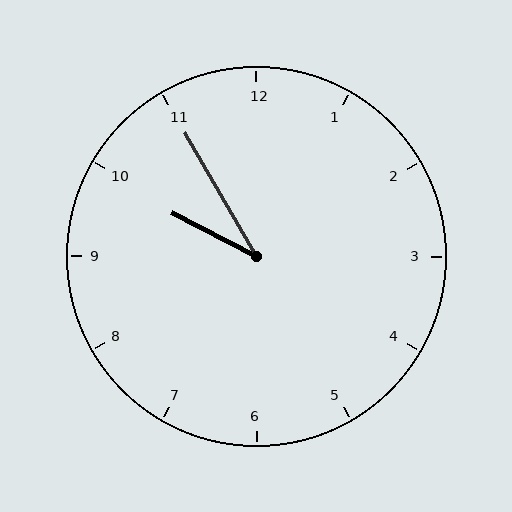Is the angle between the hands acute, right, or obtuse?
It is acute.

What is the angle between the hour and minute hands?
Approximately 32 degrees.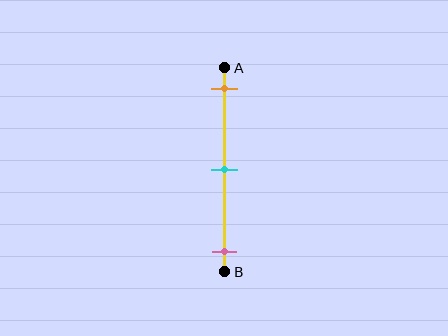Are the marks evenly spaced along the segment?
Yes, the marks are approximately evenly spaced.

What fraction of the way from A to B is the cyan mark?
The cyan mark is approximately 50% (0.5) of the way from A to B.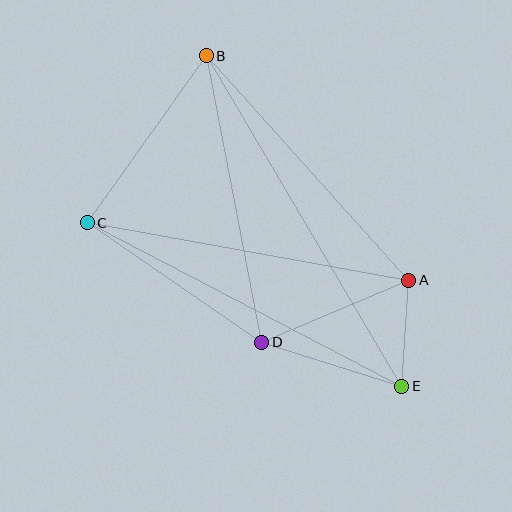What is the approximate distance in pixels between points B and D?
The distance between B and D is approximately 291 pixels.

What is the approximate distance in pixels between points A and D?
The distance between A and D is approximately 160 pixels.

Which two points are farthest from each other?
Points B and E are farthest from each other.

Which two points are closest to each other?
Points A and E are closest to each other.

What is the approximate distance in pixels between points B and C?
The distance between B and C is approximately 205 pixels.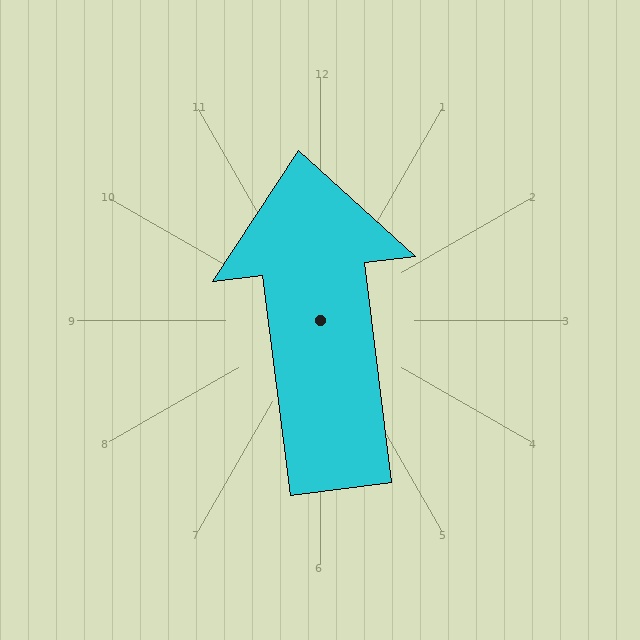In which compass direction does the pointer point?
North.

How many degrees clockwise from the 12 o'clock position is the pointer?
Approximately 353 degrees.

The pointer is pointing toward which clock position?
Roughly 12 o'clock.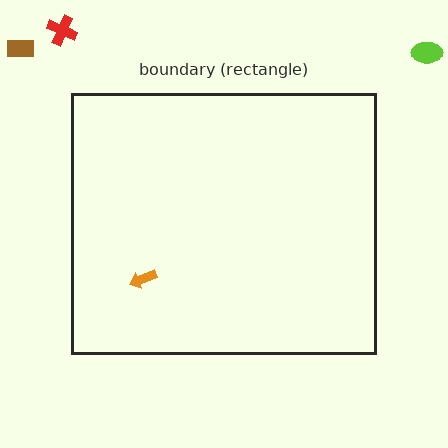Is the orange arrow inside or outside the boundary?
Inside.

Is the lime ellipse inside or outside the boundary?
Outside.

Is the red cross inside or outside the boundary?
Outside.